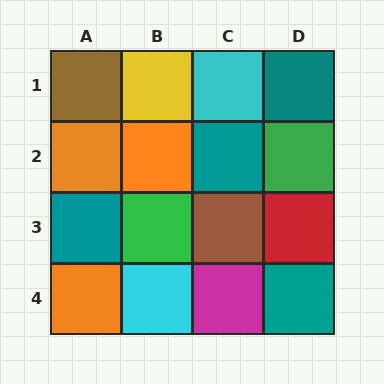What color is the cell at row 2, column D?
Green.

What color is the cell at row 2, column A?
Orange.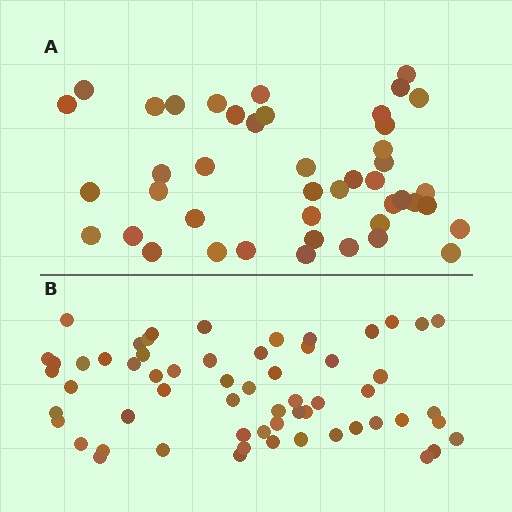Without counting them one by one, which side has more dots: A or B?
Region B (the bottom region) has more dots.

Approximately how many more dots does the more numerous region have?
Region B has approximately 15 more dots than region A.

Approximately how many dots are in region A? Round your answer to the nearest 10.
About 40 dots. (The exact count is 44, which rounds to 40.)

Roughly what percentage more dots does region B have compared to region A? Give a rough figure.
About 35% more.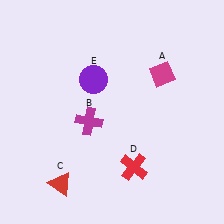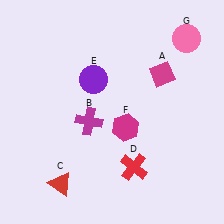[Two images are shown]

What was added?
A magenta hexagon (F), a pink circle (G) were added in Image 2.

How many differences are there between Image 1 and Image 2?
There are 2 differences between the two images.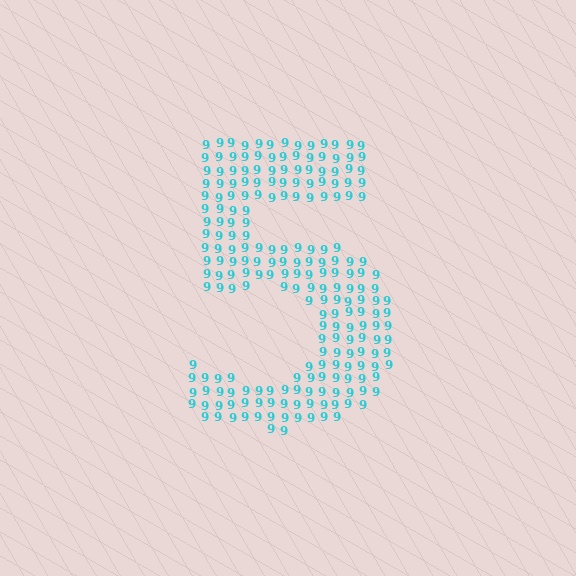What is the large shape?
The large shape is the digit 5.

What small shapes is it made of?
It is made of small digit 9's.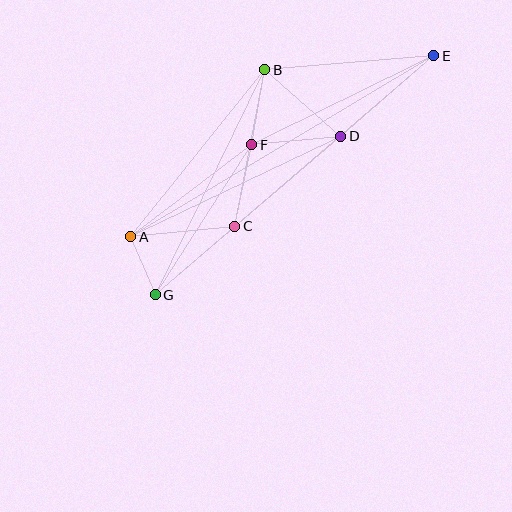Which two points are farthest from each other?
Points E and G are farthest from each other.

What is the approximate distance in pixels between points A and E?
The distance between A and E is approximately 353 pixels.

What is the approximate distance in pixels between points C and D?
The distance between C and D is approximately 139 pixels.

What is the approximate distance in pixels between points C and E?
The distance between C and E is approximately 262 pixels.